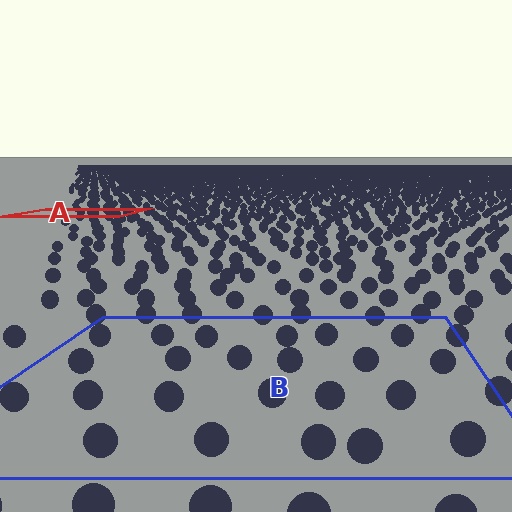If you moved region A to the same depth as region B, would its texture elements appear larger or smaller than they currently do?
They would appear larger. At a closer depth, the same texture elements are projected at a bigger on-screen size.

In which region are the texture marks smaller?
The texture marks are smaller in region A, because it is farther away.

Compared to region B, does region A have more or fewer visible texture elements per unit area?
Region A has more texture elements per unit area — they are packed more densely because it is farther away.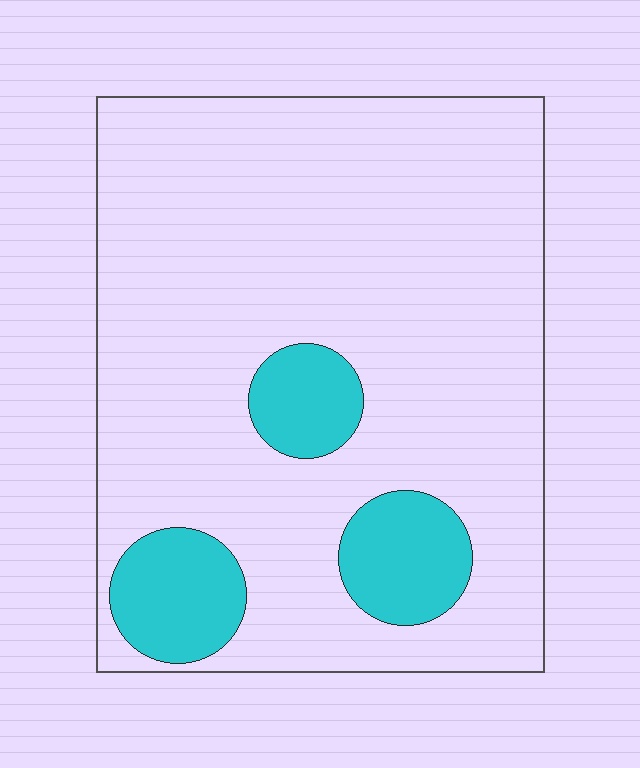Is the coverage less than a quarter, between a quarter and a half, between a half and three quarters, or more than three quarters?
Less than a quarter.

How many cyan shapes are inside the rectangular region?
3.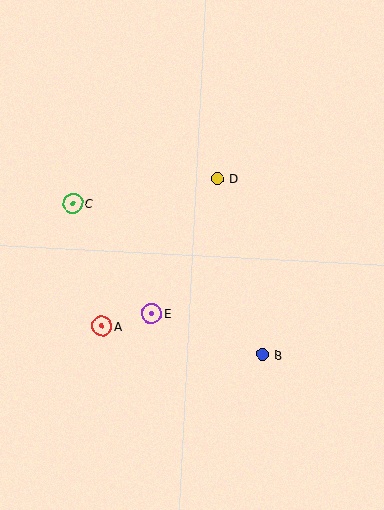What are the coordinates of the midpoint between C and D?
The midpoint between C and D is at (145, 191).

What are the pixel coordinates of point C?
Point C is at (73, 203).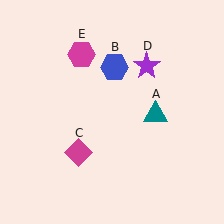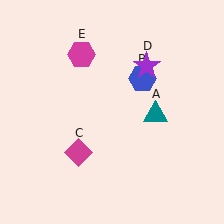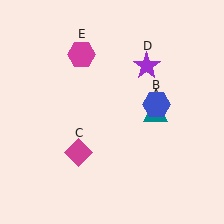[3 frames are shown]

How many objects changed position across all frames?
1 object changed position: blue hexagon (object B).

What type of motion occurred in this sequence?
The blue hexagon (object B) rotated clockwise around the center of the scene.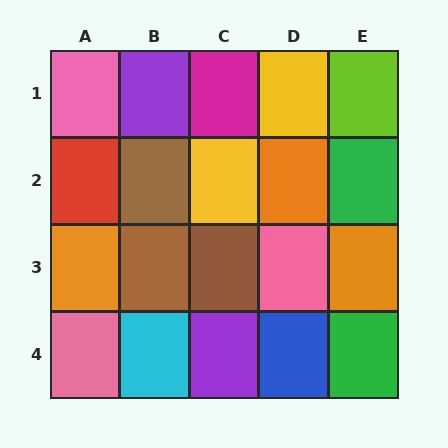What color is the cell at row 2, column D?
Orange.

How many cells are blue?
1 cell is blue.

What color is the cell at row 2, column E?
Green.